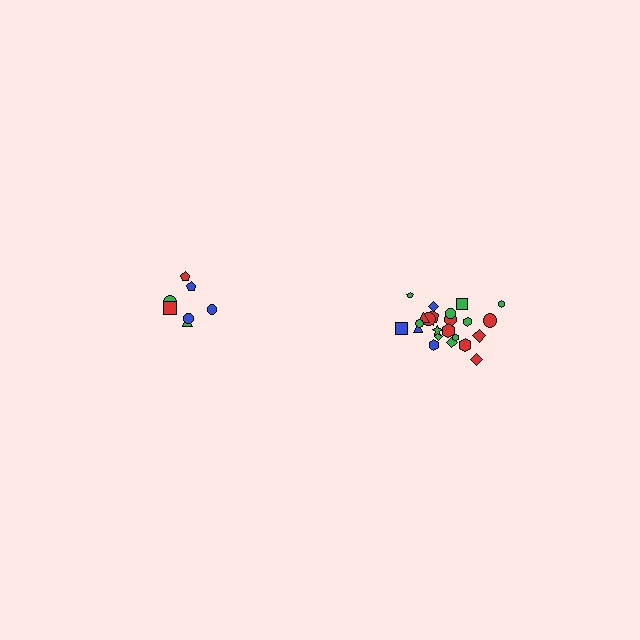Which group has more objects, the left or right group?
The right group.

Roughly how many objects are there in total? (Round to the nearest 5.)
Roughly 30 objects in total.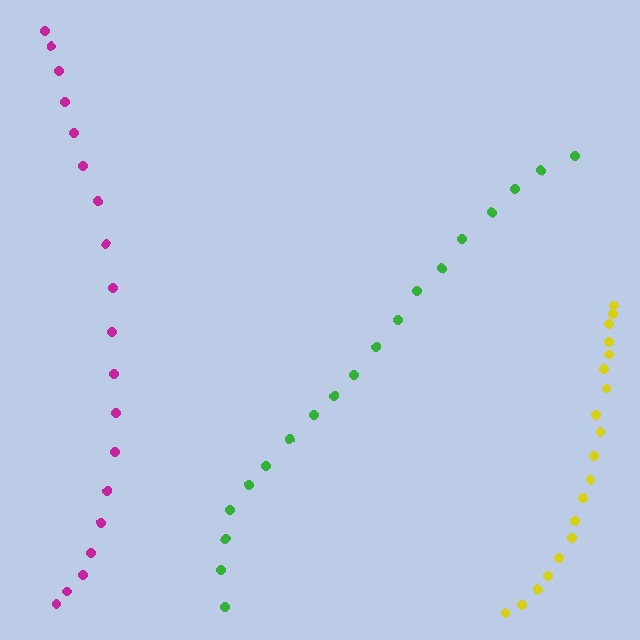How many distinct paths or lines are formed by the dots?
There are 3 distinct paths.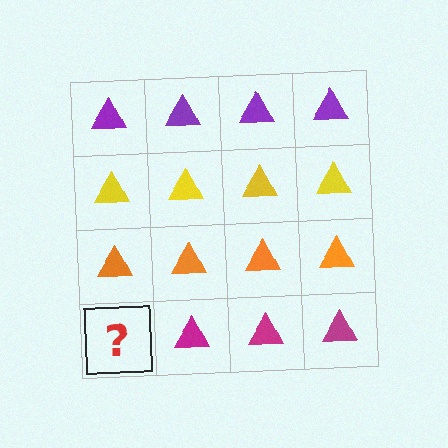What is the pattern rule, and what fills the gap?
The rule is that each row has a consistent color. The gap should be filled with a magenta triangle.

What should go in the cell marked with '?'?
The missing cell should contain a magenta triangle.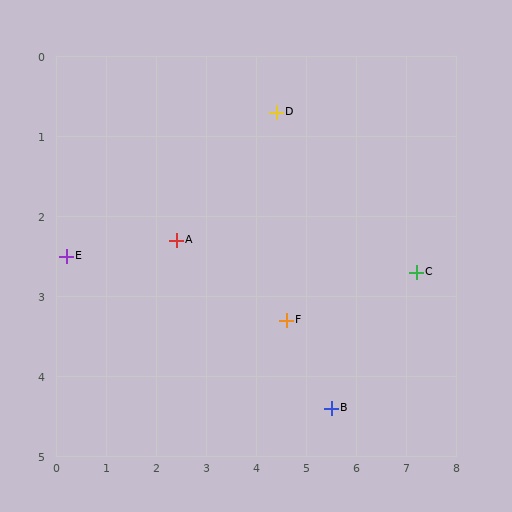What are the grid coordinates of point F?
Point F is at approximately (4.6, 3.3).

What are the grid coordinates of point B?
Point B is at approximately (5.5, 4.4).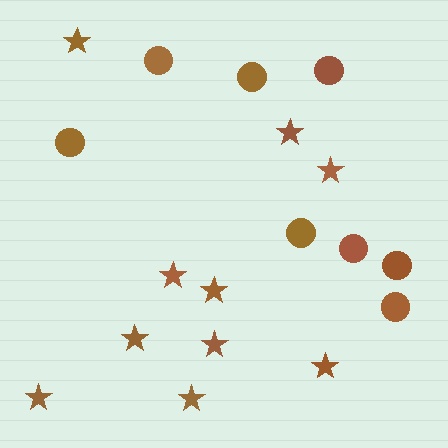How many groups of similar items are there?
There are 2 groups: one group of circles (8) and one group of stars (10).